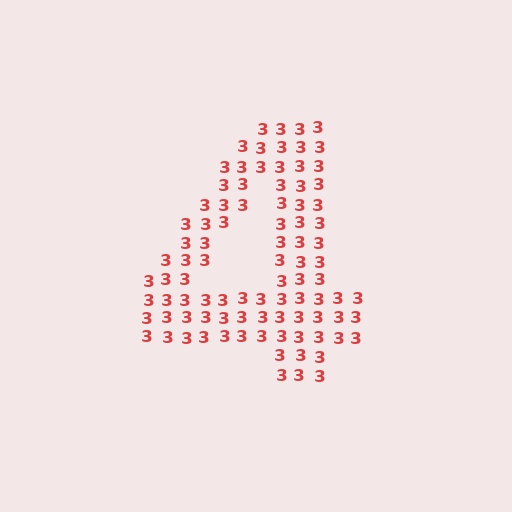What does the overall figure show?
The overall figure shows the digit 4.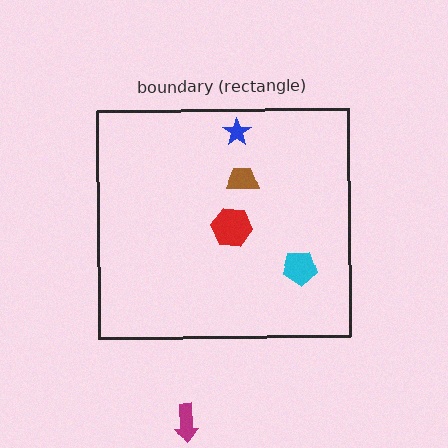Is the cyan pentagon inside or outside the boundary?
Inside.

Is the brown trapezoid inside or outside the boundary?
Inside.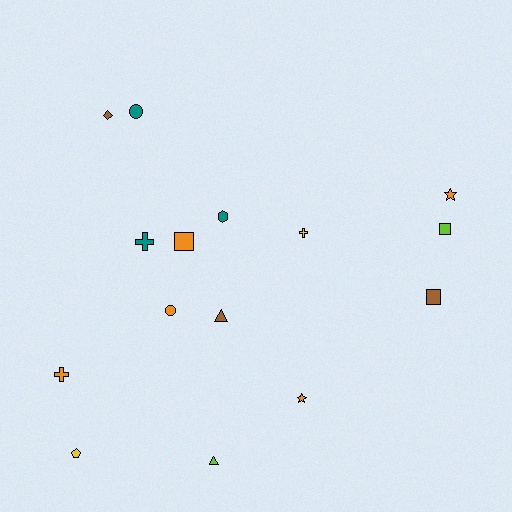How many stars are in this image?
There are 2 stars.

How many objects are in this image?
There are 15 objects.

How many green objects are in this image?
There are no green objects.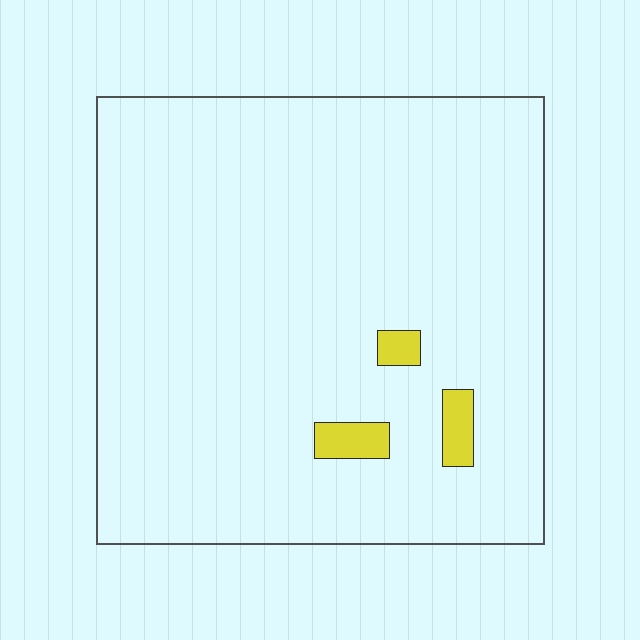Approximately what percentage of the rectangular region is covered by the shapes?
Approximately 5%.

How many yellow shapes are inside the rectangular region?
3.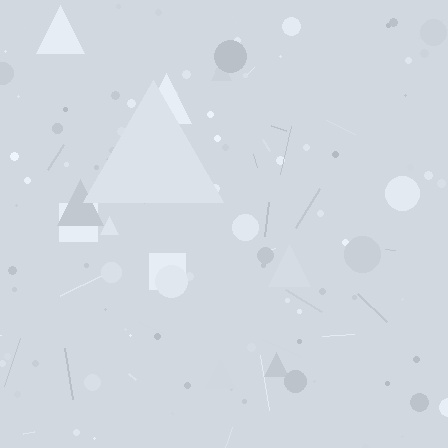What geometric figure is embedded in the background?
A triangle is embedded in the background.